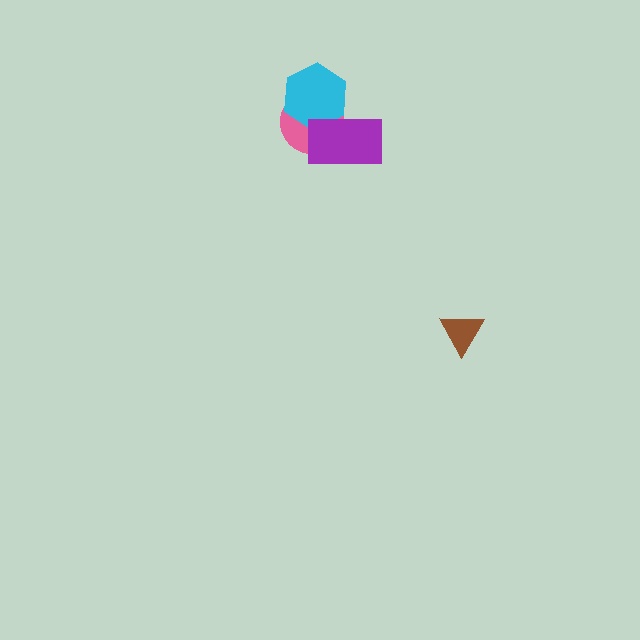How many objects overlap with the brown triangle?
0 objects overlap with the brown triangle.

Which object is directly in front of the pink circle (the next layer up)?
The cyan hexagon is directly in front of the pink circle.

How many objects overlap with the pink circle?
2 objects overlap with the pink circle.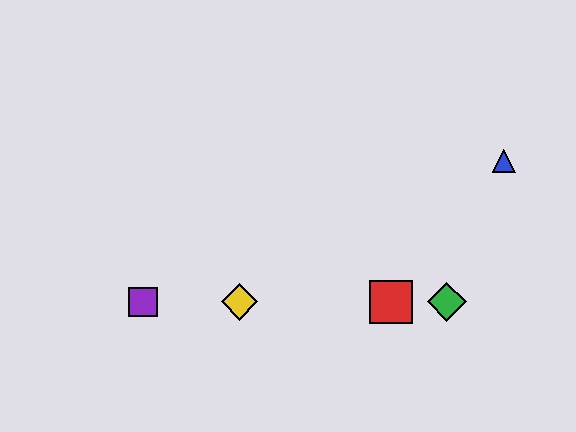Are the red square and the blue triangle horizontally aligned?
No, the red square is at y≈302 and the blue triangle is at y≈161.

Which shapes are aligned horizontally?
The red square, the green diamond, the yellow diamond, the purple square are aligned horizontally.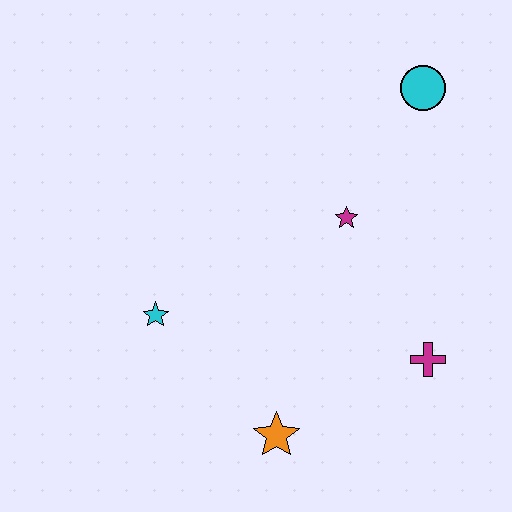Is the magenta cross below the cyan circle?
Yes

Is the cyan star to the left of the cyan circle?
Yes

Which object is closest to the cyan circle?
The magenta star is closest to the cyan circle.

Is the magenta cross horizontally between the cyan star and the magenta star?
No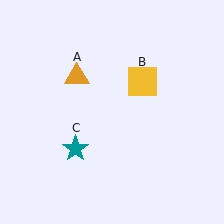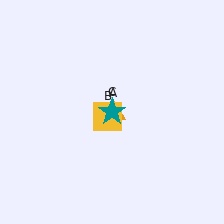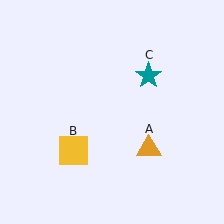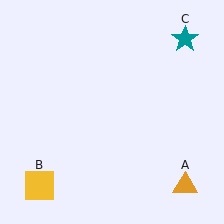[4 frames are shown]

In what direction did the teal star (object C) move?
The teal star (object C) moved up and to the right.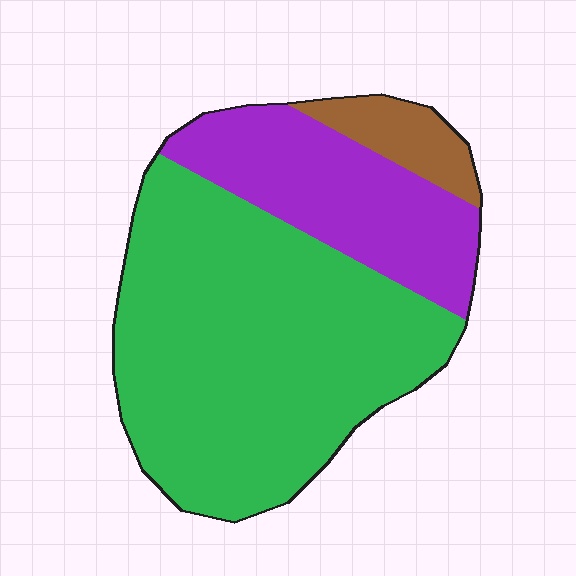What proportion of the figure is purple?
Purple takes up about one quarter (1/4) of the figure.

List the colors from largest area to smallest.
From largest to smallest: green, purple, brown.